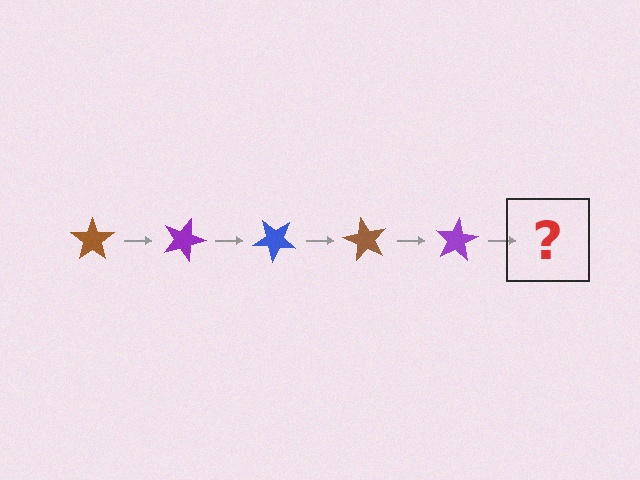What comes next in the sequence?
The next element should be a blue star, rotated 100 degrees from the start.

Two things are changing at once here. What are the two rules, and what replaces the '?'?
The two rules are that it rotates 20 degrees each step and the color cycles through brown, purple, and blue. The '?' should be a blue star, rotated 100 degrees from the start.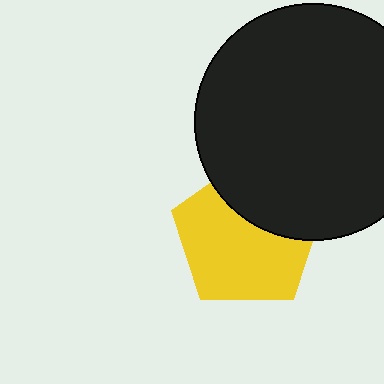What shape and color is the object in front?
The object in front is a black circle.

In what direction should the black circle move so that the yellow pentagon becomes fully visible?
The black circle should move up. That is the shortest direction to clear the overlap and leave the yellow pentagon fully visible.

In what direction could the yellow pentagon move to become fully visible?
The yellow pentagon could move down. That would shift it out from behind the black circle entirely.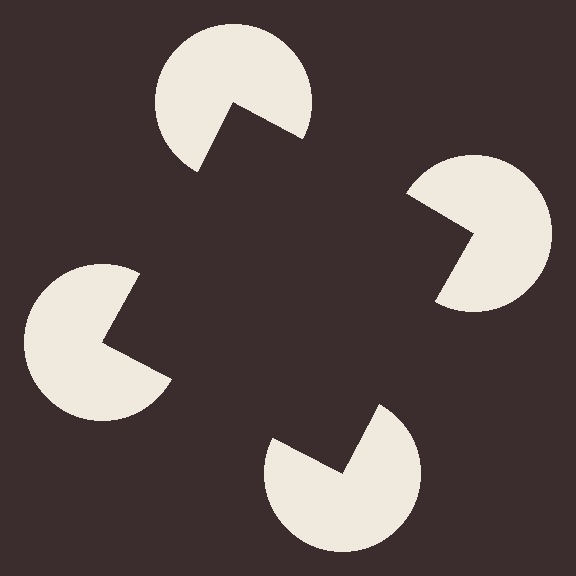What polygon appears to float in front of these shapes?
An illusory square — its edges are inferred from the aligned wedge cuts in the pac-man discs, not physically drawn.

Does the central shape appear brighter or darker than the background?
It typically appears slightly darker than the background, even though no actual brightness change is drawn.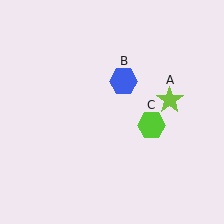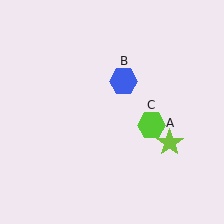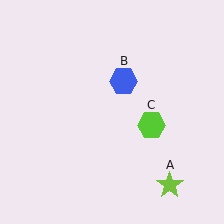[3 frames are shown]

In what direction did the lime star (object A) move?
The lime star (object A) moved down.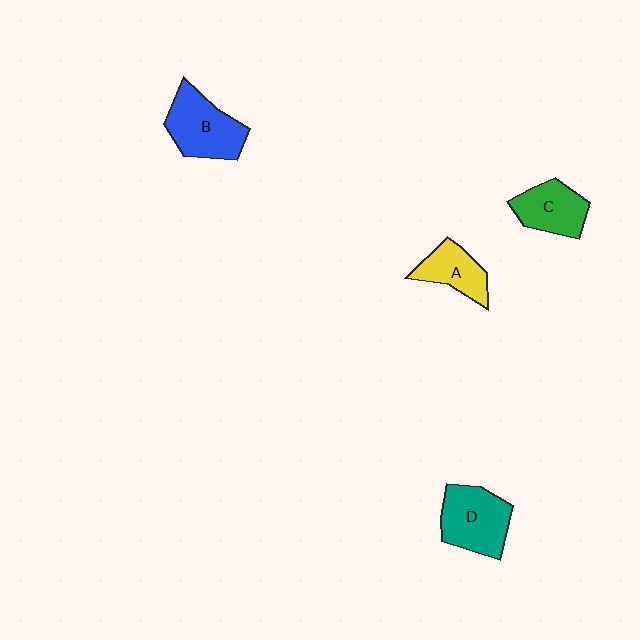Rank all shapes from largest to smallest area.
From largest to smallest: B (blue), D (teal), C (green), A (yellow).